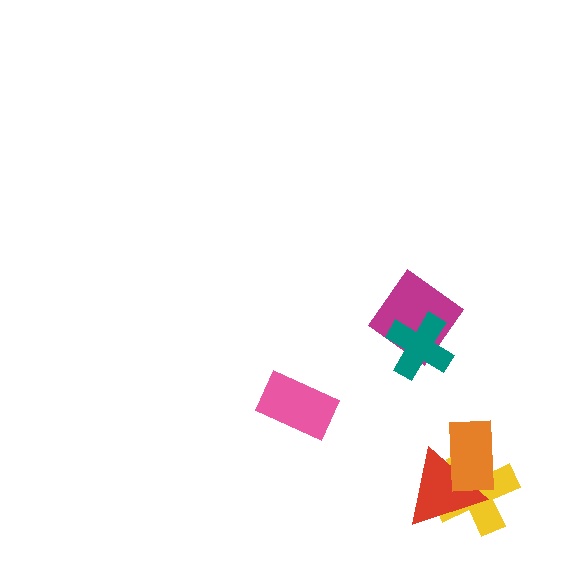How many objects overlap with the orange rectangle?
2 objects overlap with the orange rectangle.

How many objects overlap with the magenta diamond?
1 object overlaps with the magenta diamond.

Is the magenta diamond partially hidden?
Yes, it is partially covered by another shape.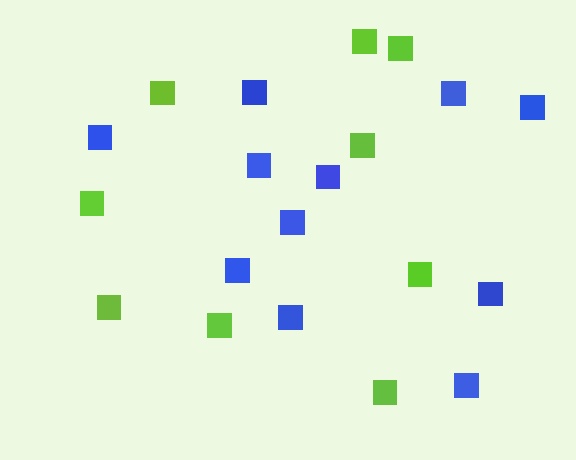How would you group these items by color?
There are 2 groups: one group of blue squares (11) and one group of lime squares (9).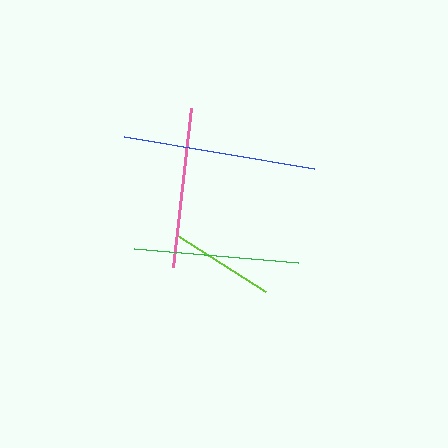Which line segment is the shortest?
The lime line is the shortest at approximately 104 pixels.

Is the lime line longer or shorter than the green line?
The green line is longer than the lime line.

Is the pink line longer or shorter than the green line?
The green line is longer than the pink line.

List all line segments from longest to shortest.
From longest to shortest: blue, green, pink, lime.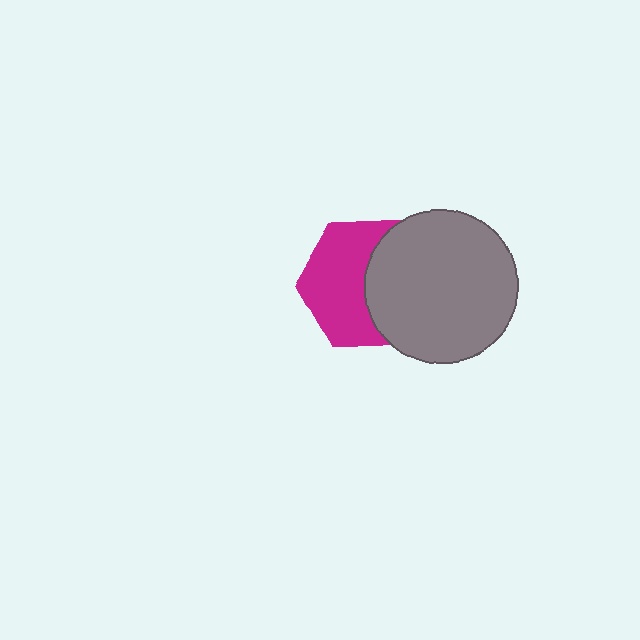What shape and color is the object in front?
The object in front is a gray circle.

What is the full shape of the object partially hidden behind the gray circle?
The partially hidden object is a magenta hexagon.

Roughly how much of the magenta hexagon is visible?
About half of it is visible (roughly 56%).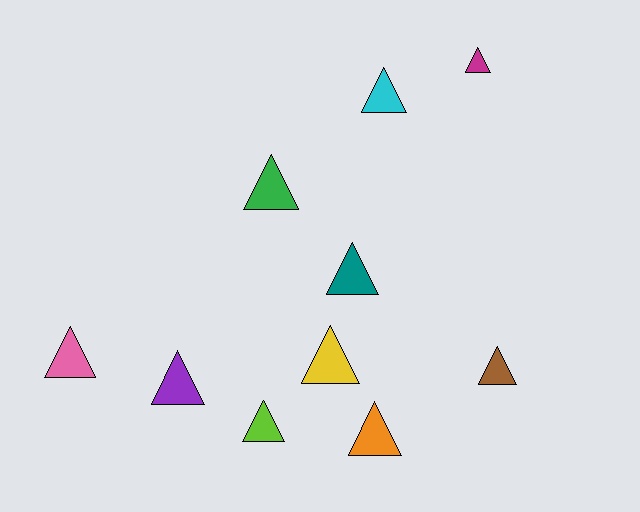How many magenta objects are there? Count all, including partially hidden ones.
There is 1 magenta object.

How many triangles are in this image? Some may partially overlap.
There are 10 triangles.